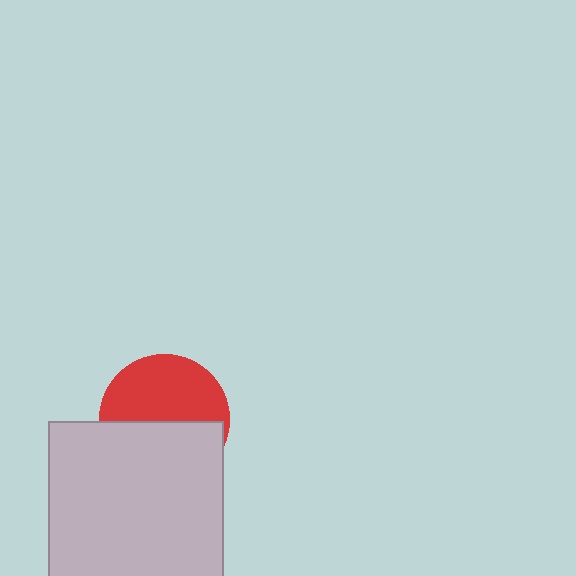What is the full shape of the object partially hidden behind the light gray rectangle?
The partially hidden object is a red circle.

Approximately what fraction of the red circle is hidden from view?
Roughly 47% of the red circle is hidden behind the light gray rectangle.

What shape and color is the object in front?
The object in front is a light gray rectangle.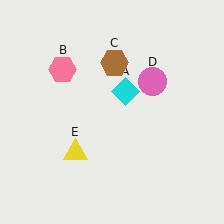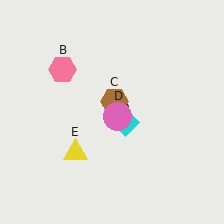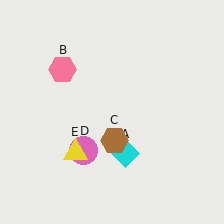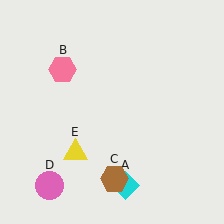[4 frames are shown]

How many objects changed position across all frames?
3 objects changed position: cyan diamond (object A), brown hexagon (object C), pink circle (object D).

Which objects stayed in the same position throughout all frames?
Pink hexagon (object B) and yellow triangle (object E) remained stationary.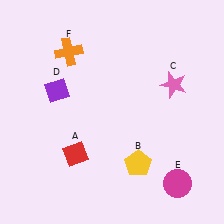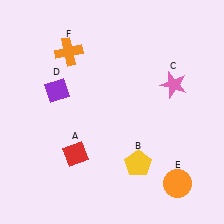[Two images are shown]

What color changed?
The circle (E) changed from magenta in Image 1 to orange in Image 2.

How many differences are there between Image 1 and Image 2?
There is 1 difference between the two images.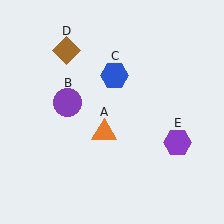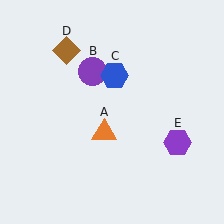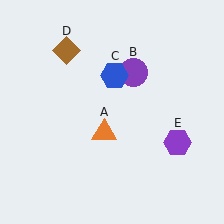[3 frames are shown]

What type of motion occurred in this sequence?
The purple circle (object B) rotated clockwise around the center of the scene.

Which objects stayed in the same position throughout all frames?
Orange triangle (object A) and blue hexagon (object C) and brown diamond (object D) and purple hexagon (object E) remained stationary.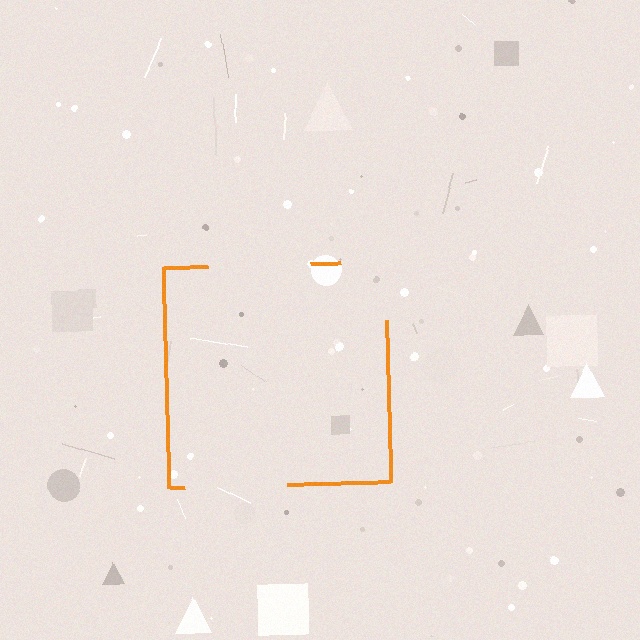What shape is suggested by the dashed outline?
The dashed outline suggests a square.